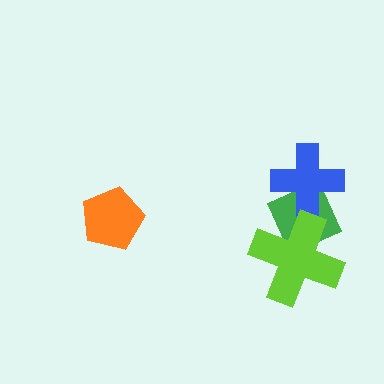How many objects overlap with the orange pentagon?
0 objects overlap with the orange pentagon.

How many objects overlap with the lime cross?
1 object overlaps with the lime cross.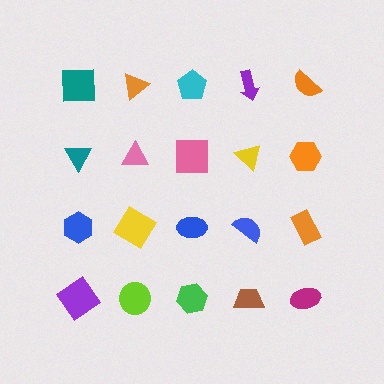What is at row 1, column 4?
A purple arrow.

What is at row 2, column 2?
A pink triangle.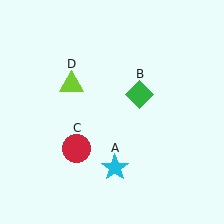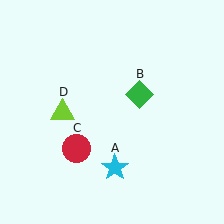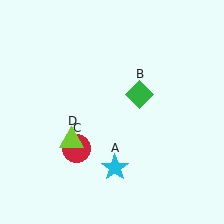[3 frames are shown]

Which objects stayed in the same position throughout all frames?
Cyan star (object A) and green diamond (object B) and red circle (object C) remained stationary.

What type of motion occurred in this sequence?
The lime triangle (object D) rotated counterclockwise around the center of the scene.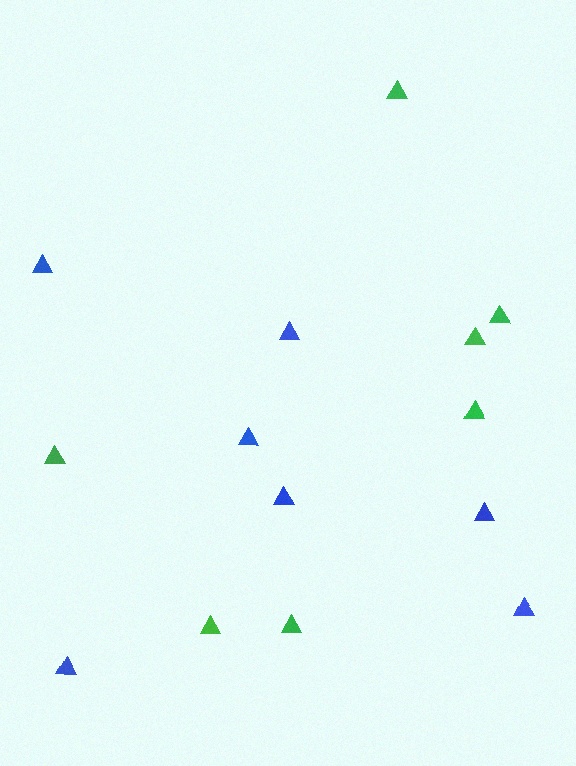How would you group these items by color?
There are 2 groups: one group of blue triangles (7) and one group of green triangles (7).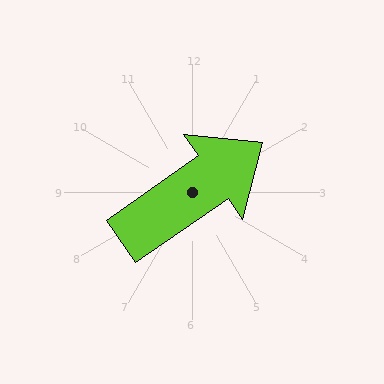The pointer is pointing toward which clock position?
Roughly 2 o'clock.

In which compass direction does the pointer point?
Northeast.